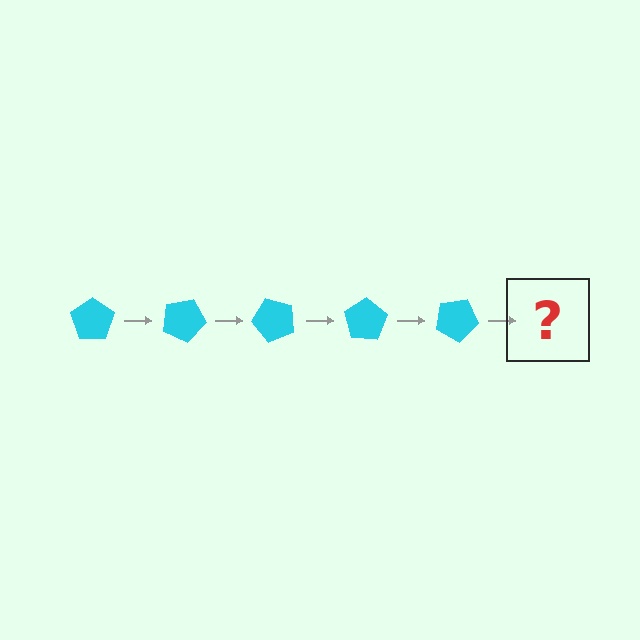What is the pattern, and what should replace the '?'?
The pattern is that the pentagon rotates 25 degrees each step. The '?' should be a cyan pentagon rotated 125 degrees.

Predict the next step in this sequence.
The next step is a cyan pentagon rotated 125 degrees.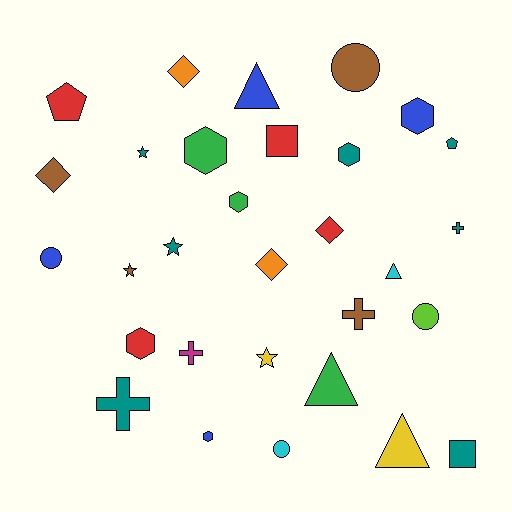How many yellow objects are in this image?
There are 2 yellow objects.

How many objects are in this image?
There are 30 objects.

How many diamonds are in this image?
There are 4 diamonds.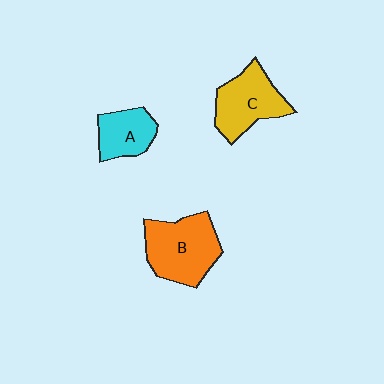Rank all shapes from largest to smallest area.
From largest to smallest: B (orange), C (yellow), A (cyan).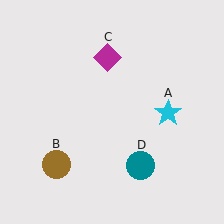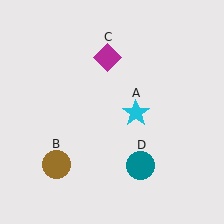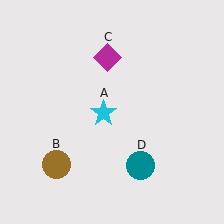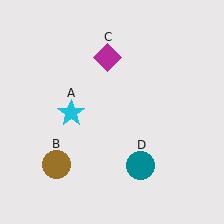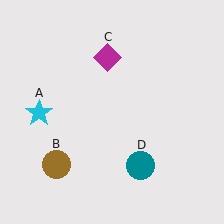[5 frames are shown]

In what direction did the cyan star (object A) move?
The cyan star (object A) moved left.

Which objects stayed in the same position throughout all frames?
Brown circle (object B) and magenta diamond (object C) and teal circle (object D) remained stationary.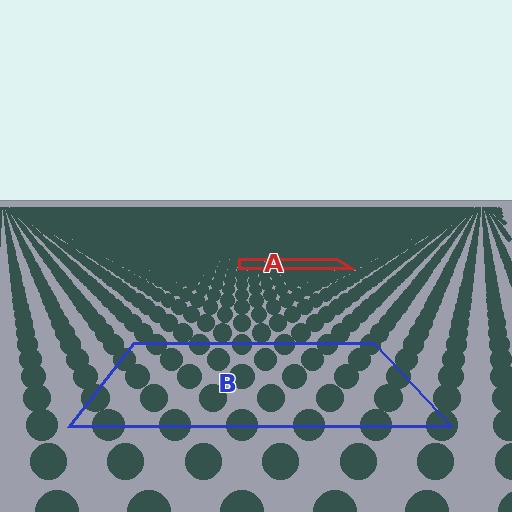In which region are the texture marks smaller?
The texture marks are smaller in region A, because it is farther away.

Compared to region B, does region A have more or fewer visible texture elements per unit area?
Region A has more texture elements per unit area — they are packed more densely because it is farther away.